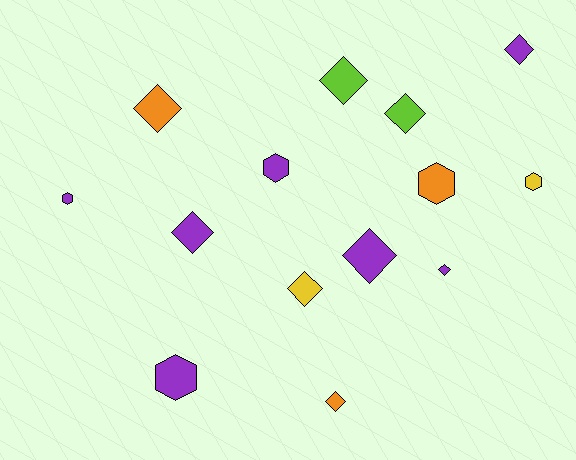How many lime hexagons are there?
There are no lime hexagons.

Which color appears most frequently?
Purple, with 7 objects.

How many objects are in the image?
There are 14 objects.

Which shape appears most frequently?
Diamond, with 9 objects.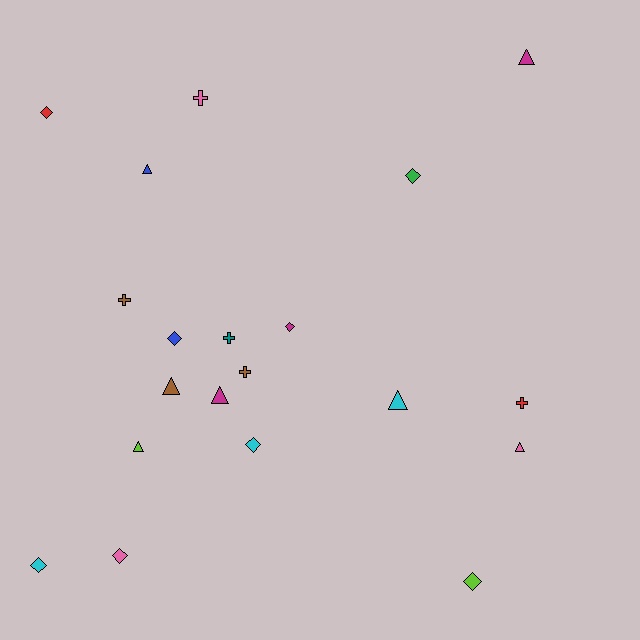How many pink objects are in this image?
There are 3 pink objects.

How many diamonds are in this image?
There are 8 diamonds.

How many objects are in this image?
There are 20 objects.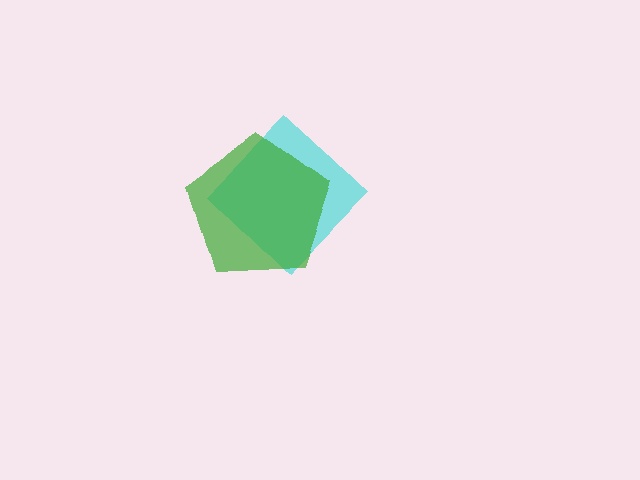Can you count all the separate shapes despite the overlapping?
Yes, there are 2 separate shapes.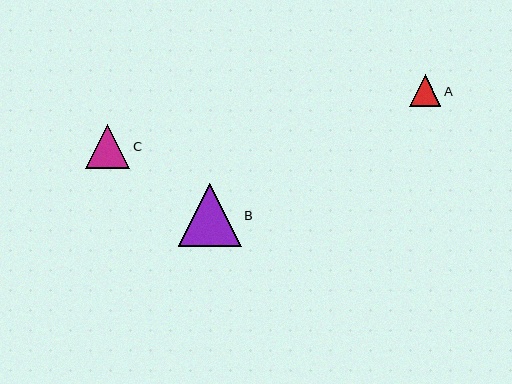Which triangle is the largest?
Triangle B is the largest with a size of approximately 63 pixels.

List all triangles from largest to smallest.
From largest to smallest: B, C, A.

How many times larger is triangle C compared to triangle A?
Triangle C is approximately 1.4 times the size of triangle A.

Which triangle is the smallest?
Triangle A is the smallest with a size of approximately 31 pixels.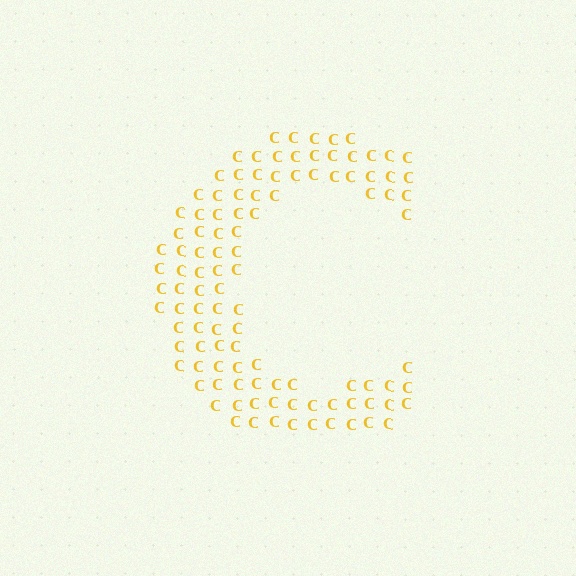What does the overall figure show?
The overall figure shows the letter C.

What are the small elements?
The small elements are letter C's.